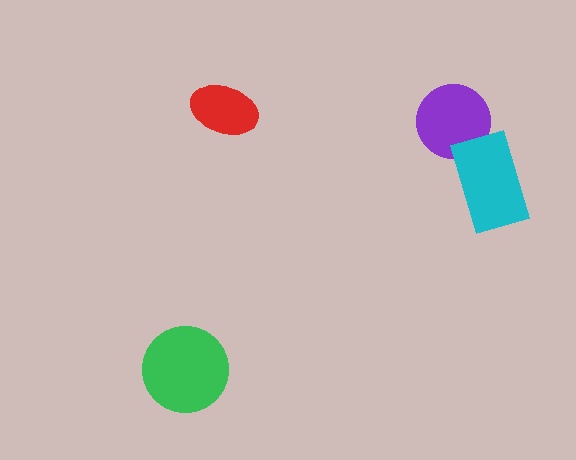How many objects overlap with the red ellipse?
0 objects overlap with the red ellipse.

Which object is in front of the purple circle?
The cyan rectangle is in front of the purple circle.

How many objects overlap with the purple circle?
1 object overlaps with the purple circle.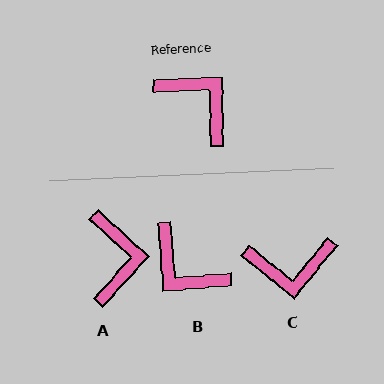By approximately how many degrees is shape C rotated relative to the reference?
Approximately 131 degrees clockwise.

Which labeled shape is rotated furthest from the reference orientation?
B, about 177 degrees away.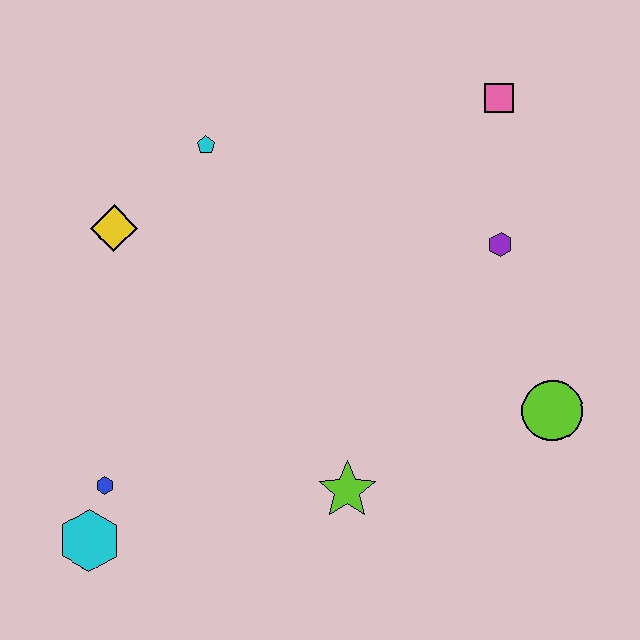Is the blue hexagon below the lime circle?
Yes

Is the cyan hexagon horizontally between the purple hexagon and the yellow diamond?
No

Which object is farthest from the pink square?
The cyan hexagon is farthest from the pink square.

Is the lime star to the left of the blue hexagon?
No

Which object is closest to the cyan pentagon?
The yellow diamond is closest to the cyan pentagon.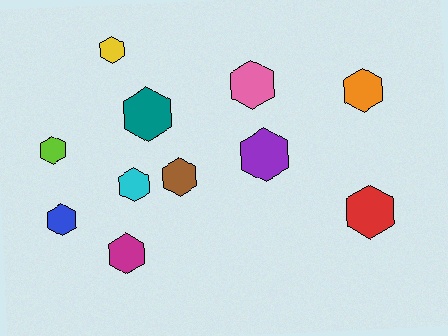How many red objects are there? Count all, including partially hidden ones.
There is 1 red object.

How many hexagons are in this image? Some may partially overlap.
There are 11 hexagons.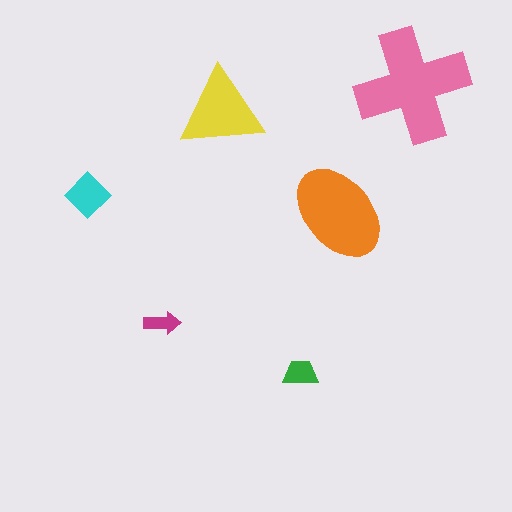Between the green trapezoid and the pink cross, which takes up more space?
The pink cross.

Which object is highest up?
The pink cross is topmost.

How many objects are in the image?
There are 6 objects in the image.